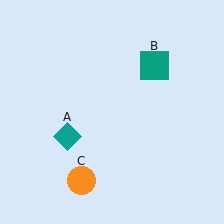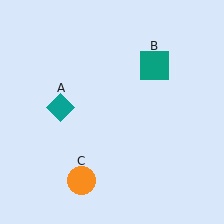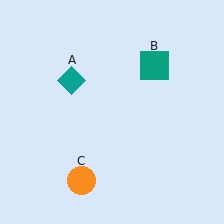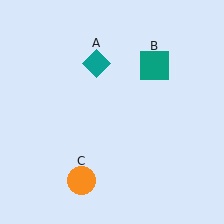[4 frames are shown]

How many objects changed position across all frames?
1 object changed position: teal diamond (object A).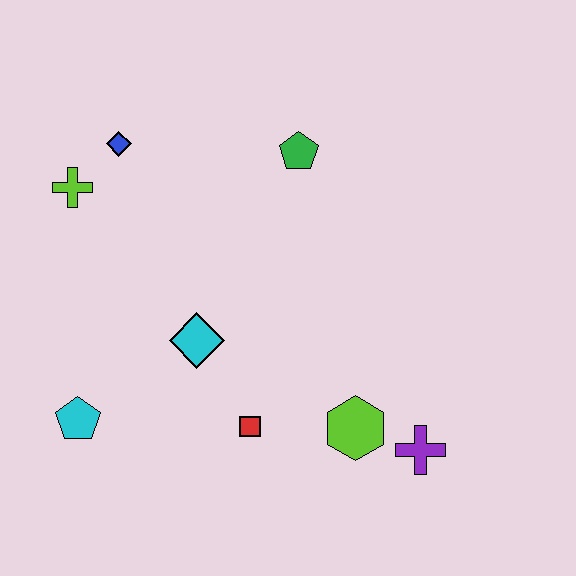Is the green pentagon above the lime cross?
Yes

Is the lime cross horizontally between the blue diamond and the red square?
No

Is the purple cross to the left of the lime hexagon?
No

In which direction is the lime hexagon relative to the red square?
The lime hexagon is to the right of the red square.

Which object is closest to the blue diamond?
The lime cross is closest to the blue diamond.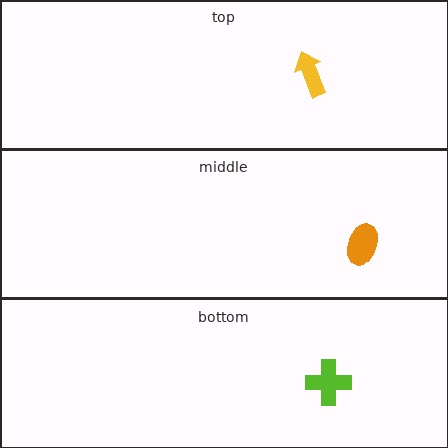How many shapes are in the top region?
1.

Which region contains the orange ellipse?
The middle region.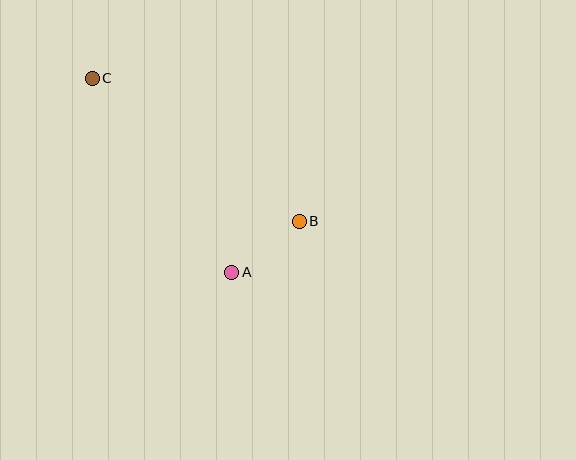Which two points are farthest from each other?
Points B and C are farthest from each other.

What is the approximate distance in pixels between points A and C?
The distance between A and C is approximately 239 pixels.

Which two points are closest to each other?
Points A and B are closest to each other.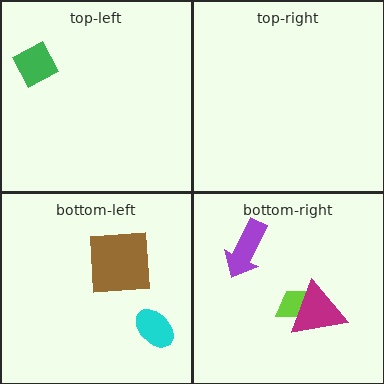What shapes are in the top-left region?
The green diamond.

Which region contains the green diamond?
The top-left region.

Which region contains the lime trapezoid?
The bottom-right region.